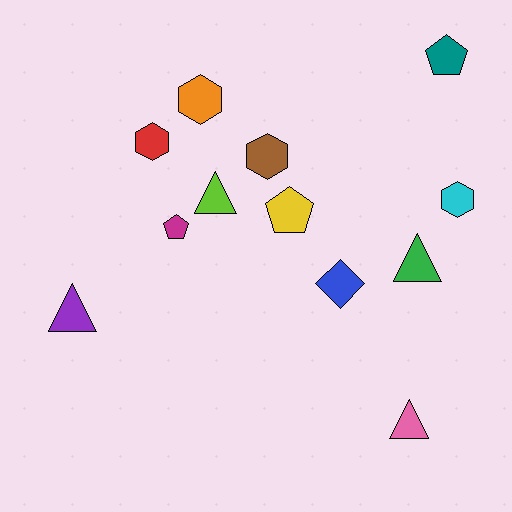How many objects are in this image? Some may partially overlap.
There are 12 objects.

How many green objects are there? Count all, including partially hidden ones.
There is 1 green object.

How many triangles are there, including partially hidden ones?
There are 4 triangles.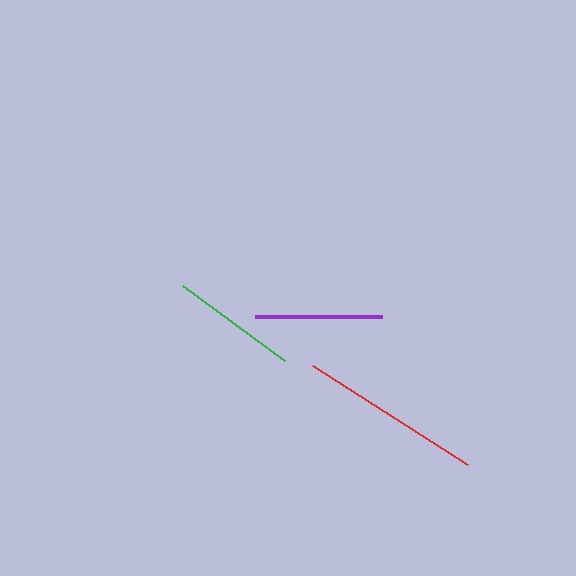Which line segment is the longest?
The red line is the longest at approximately 185 pixels.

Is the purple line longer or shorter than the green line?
The purple line is longer than the green line.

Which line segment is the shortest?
The green line is the shortest at approximately 127 pixels.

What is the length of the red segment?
The red segment is approximately 185 pixels long.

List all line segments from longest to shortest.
From longest to shortest: red, purple, green.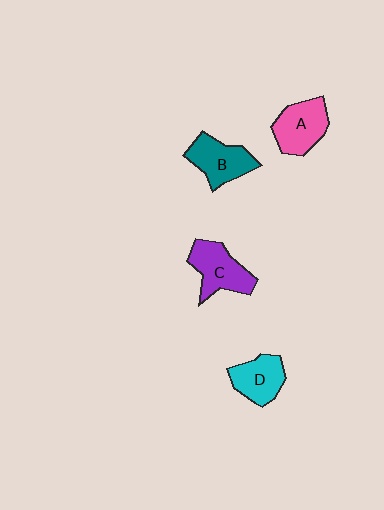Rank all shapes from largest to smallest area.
From largest to smallest: C (purple), A (pink), B (teal), D (cyan).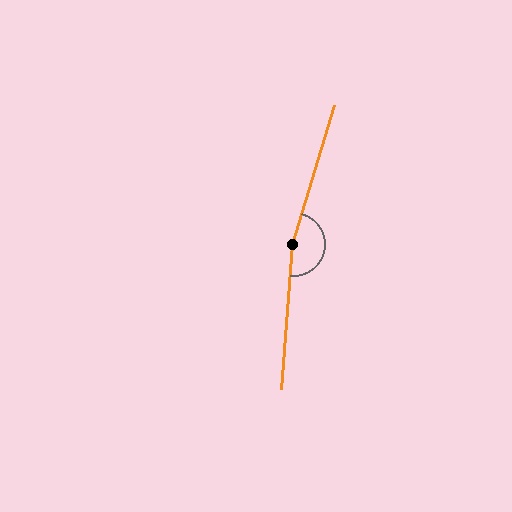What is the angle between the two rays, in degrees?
Approximately 168 degrees.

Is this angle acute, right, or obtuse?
It is obtuse.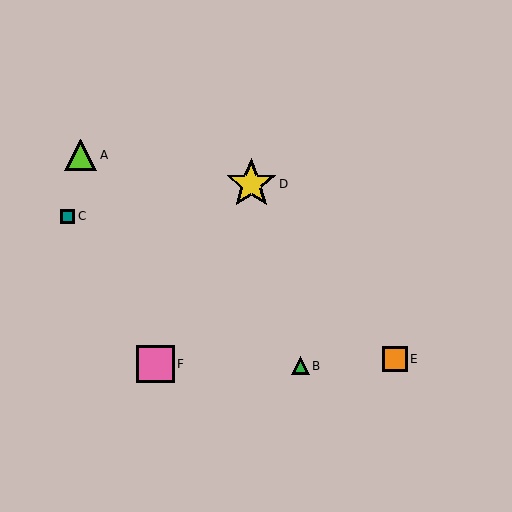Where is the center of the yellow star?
The center of the yellow star is at (251, 184).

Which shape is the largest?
The yellow star (labeled D) is the largest.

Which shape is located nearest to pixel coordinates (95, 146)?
The lime triangle (labeled A) at (81, 155) is nearest to that location.